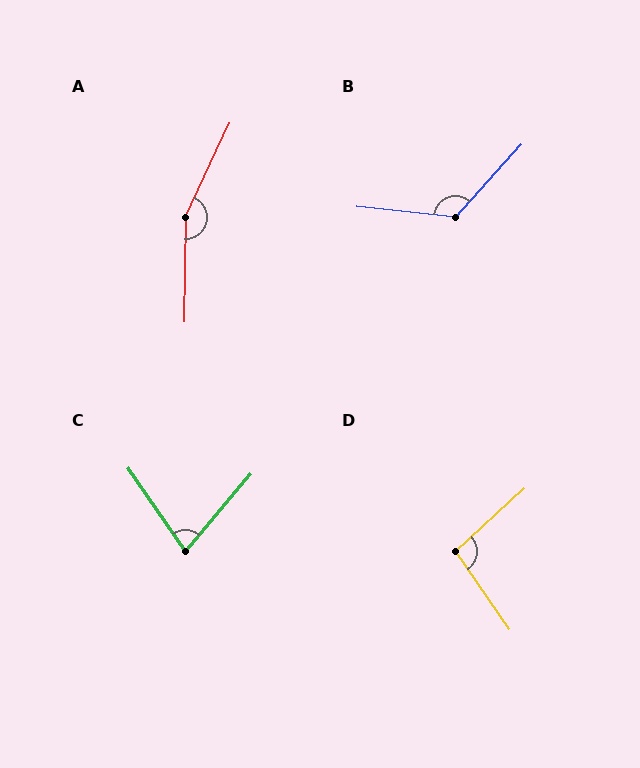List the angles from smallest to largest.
C (75°), D (98°), B (126°), A (155°).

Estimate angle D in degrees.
Approximately 98 degrees.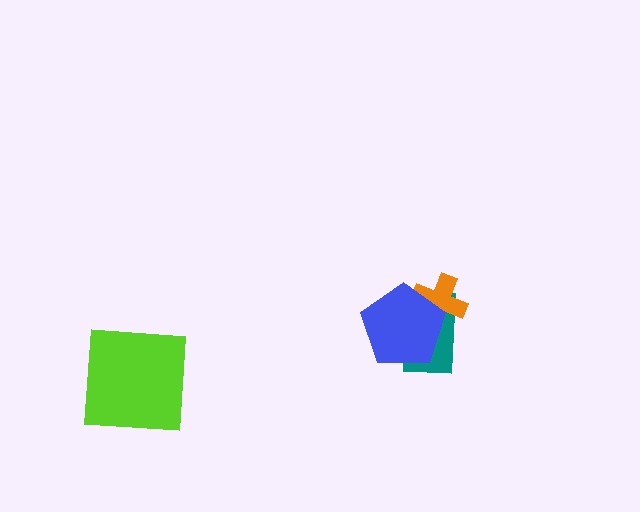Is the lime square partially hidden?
No, no other shape covers it.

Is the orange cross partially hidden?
Yes, it is partially covered by another shape.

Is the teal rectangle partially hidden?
Yes, it is partially covered by another shape.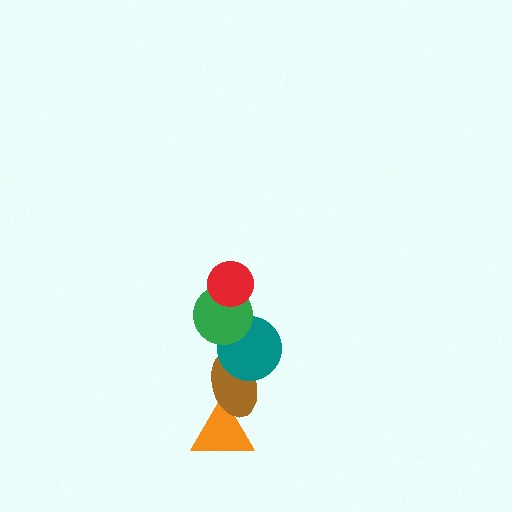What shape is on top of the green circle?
The red circle is on top of the green circle.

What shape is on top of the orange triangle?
The brown ellipse is on top of the orange triangle.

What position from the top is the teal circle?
The teal circle is 3rd from the top.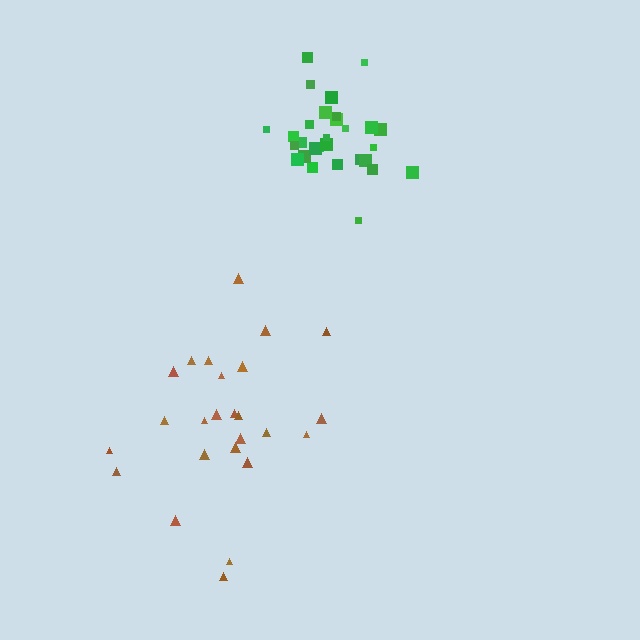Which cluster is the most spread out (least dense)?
Brown.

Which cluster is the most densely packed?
Green.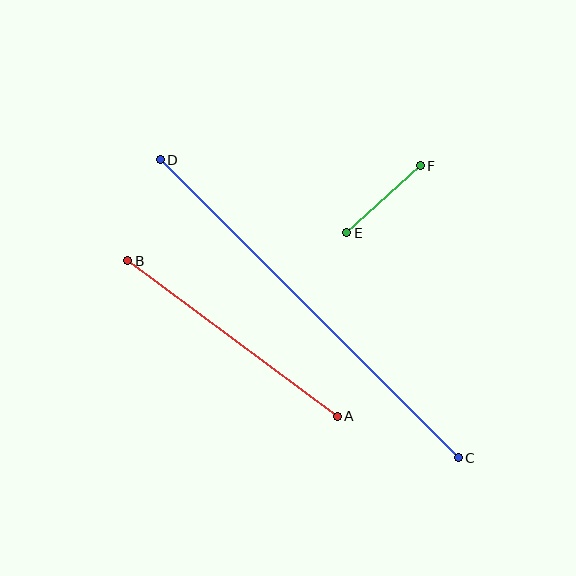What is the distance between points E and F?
The distance is approximately 99 pixels.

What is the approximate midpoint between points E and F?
The midpoint is at approximately (383, 199) pixels.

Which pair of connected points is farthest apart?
Points C and D are farthest apart.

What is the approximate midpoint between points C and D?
The midpoint is at approximately (309, 309) pixels.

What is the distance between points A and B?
The distance is approximately 261 pixels.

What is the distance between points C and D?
The distance is approximately 421 pixels.